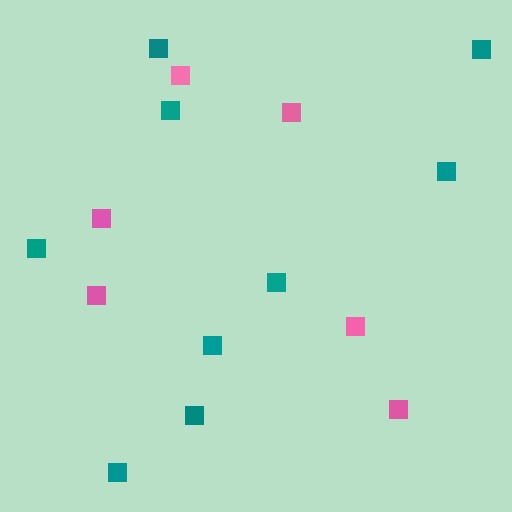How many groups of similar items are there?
There are 2 groups: one group of teal squares (9) and one group of pink squares (6).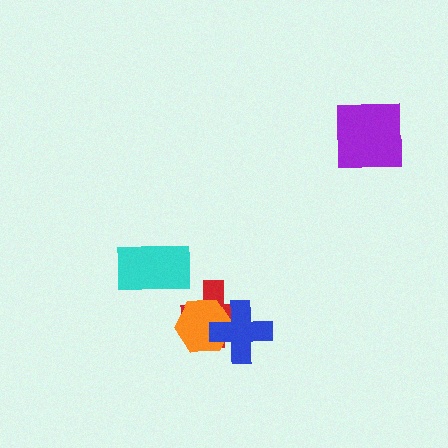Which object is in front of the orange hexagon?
The blue cross is in front of the orange hexagon.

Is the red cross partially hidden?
Yes, it is partially covered by another shape.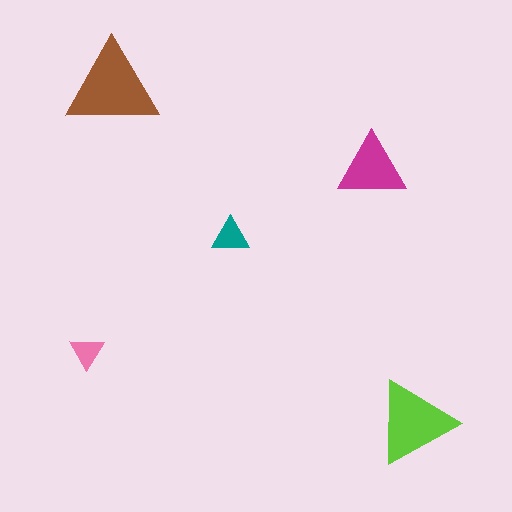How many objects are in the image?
There are 5 objects in the image.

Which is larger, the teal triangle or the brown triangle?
The brown one.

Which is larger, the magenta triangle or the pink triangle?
The magenta one.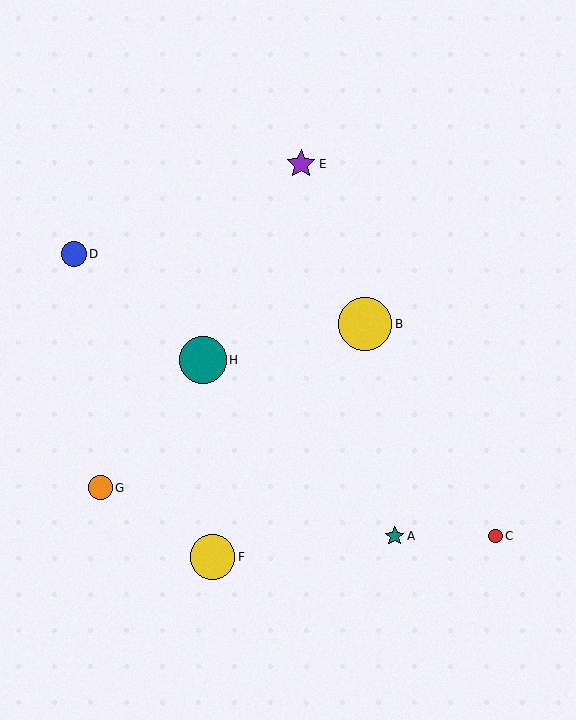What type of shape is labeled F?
Shape F is a yellow circle.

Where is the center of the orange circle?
The center of the orange circle is at (101, 488).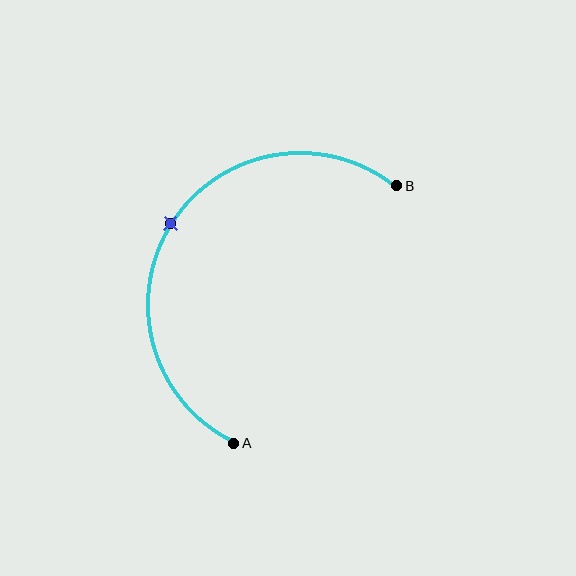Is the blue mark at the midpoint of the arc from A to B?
Yes. The blue mark lies on the arc at equal arc-length from both A and B — it is the arc midpoint.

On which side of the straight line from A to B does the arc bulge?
The arc bulges to the left of the straight line connecting A and B.